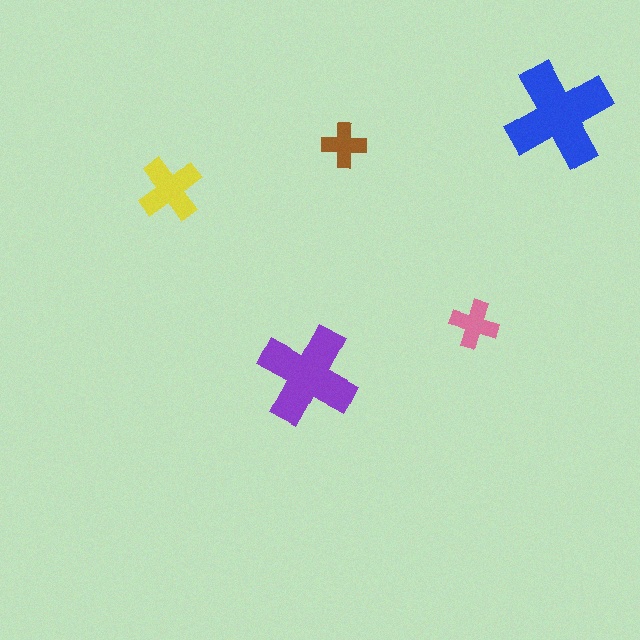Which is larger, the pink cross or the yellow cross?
The yellow one.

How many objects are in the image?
There are 5 objects in the image.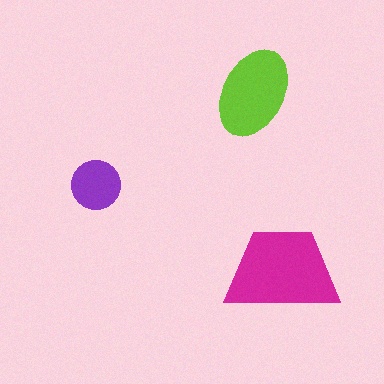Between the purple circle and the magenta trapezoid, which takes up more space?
The magenta trapezoid.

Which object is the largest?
The magenta trapezoid.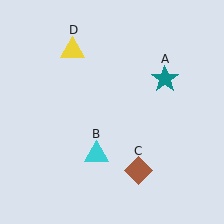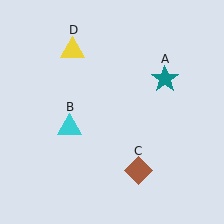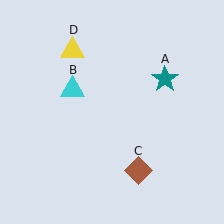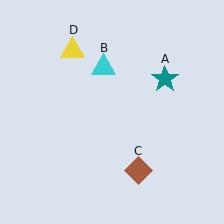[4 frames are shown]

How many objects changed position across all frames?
1 object changed position: cyan triangle (object B).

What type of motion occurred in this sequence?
The cyan triangle (object B) rotated clockwise around the center of the scene.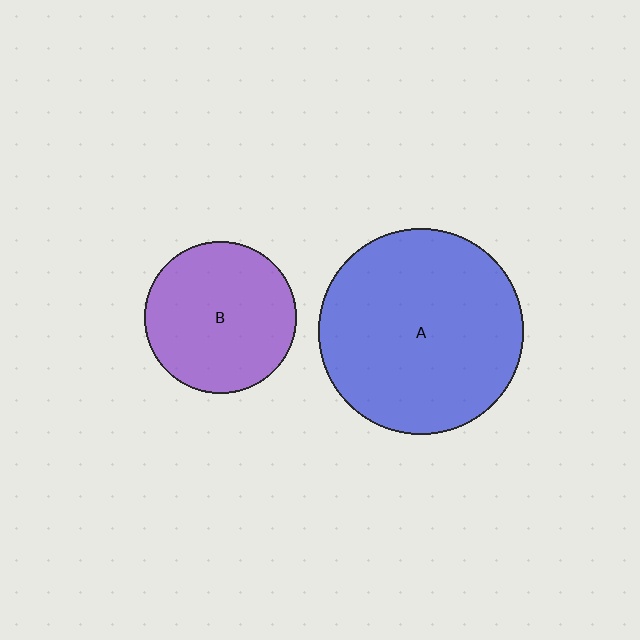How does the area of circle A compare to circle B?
Approximately 1.8 times.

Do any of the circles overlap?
No, none of the circles overlap.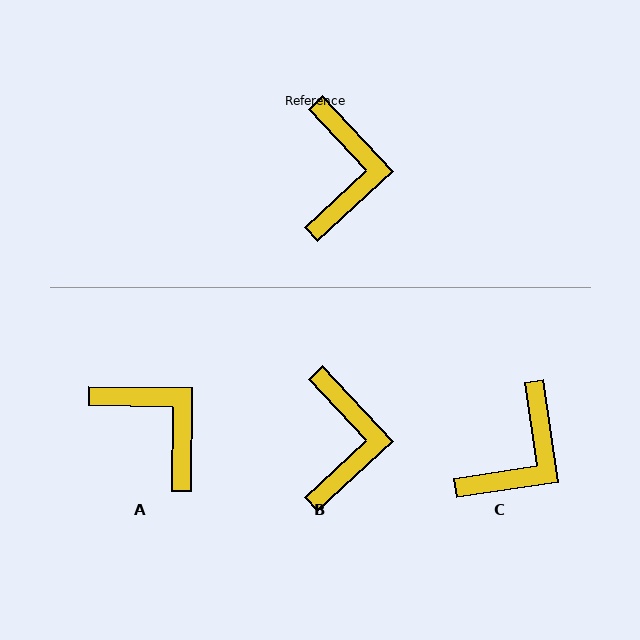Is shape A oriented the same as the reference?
No, it is off by about 46 degrees.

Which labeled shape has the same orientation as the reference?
B.